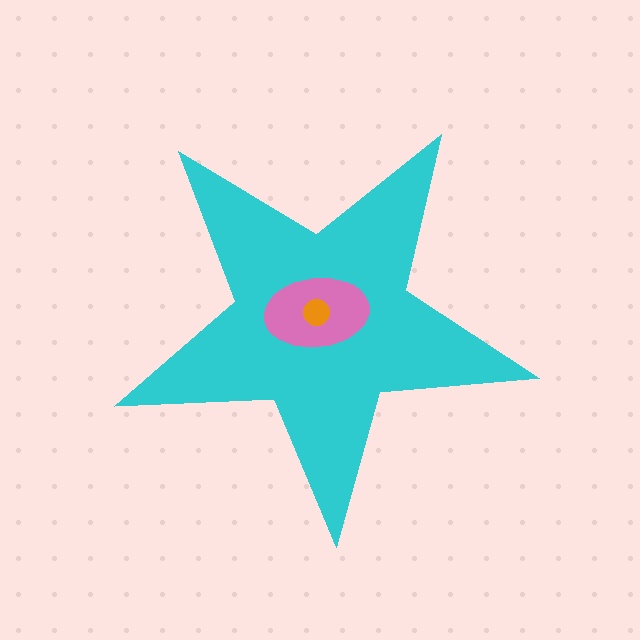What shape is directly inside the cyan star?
The pink ellipse.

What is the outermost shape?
The cyan star.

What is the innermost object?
The orange circle.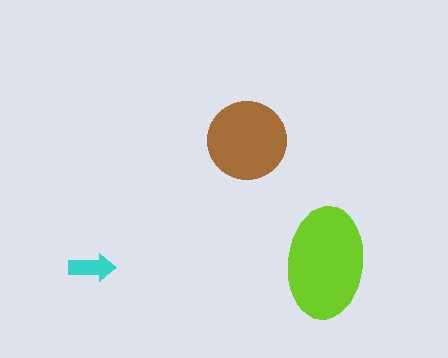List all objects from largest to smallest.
The lime ellipse, the brown circle, the cyan arrow.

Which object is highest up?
The brown circle is topmost.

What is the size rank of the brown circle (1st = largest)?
2nd.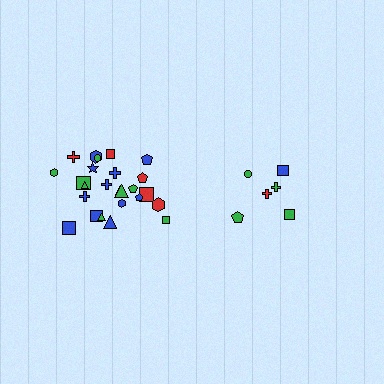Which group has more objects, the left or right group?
The left group.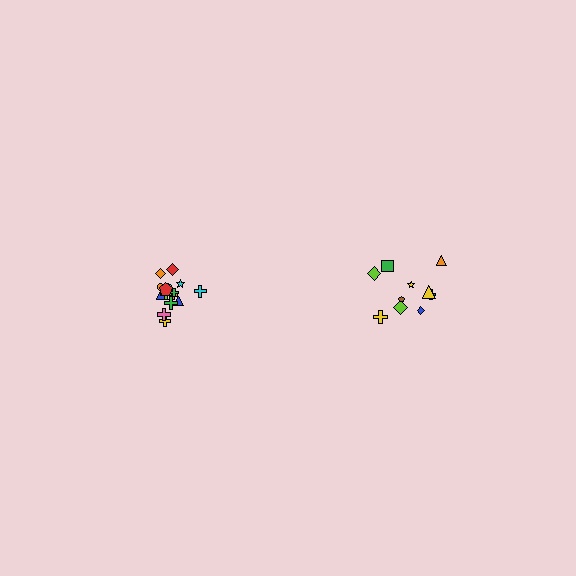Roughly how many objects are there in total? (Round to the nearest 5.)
Roughly 25 objects in total.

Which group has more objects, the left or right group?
The left group.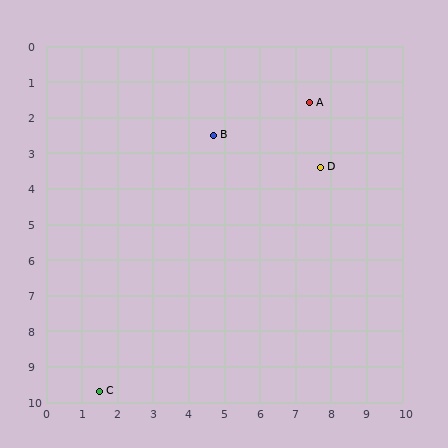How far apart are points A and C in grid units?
Points A and C are about 10.0 grid units apart.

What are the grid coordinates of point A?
Point A is at approximately (7.4, 1.6).